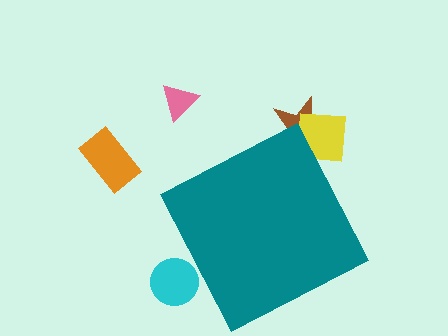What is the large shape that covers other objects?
A teal diamond.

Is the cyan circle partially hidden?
Yes, the cyan circle is partially hidden behind the teal diamond.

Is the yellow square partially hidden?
Yes, the yellow square is partially hidden behind the teal diamond.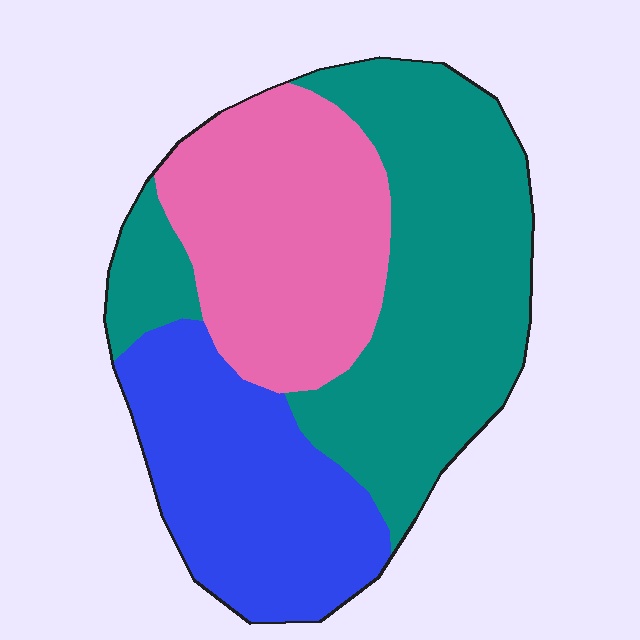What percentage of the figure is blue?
Blue covers about 25% of the figure.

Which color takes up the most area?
Teal, at roughly 45%.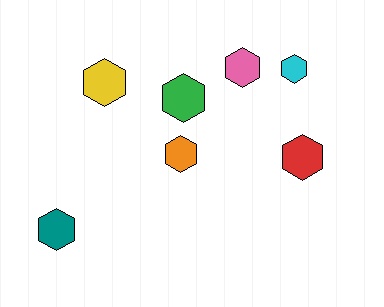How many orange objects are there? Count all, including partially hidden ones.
There is 1 orange object.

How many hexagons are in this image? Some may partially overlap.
There are 7 hexagons.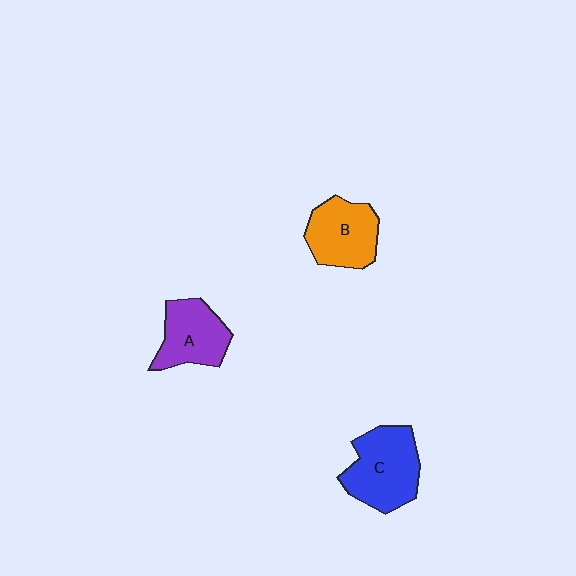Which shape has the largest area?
Shape C (blue).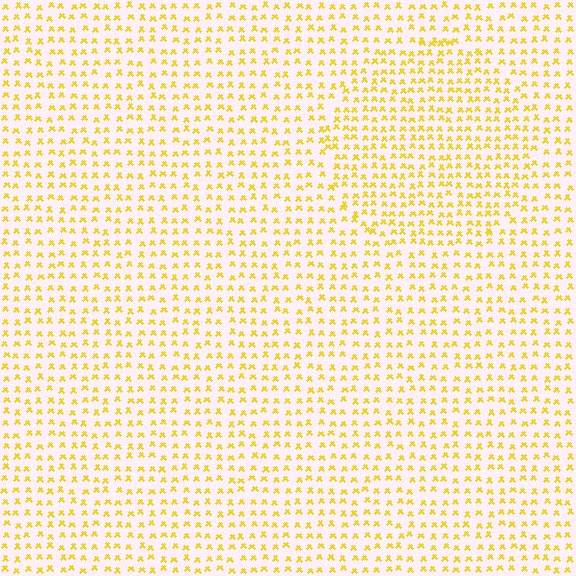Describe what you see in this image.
The image contains small yellow elements arranged at two different densities. A circle-shaped region is visible where the elements are more densely packed than the surrounding area.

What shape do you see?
I see a circle.